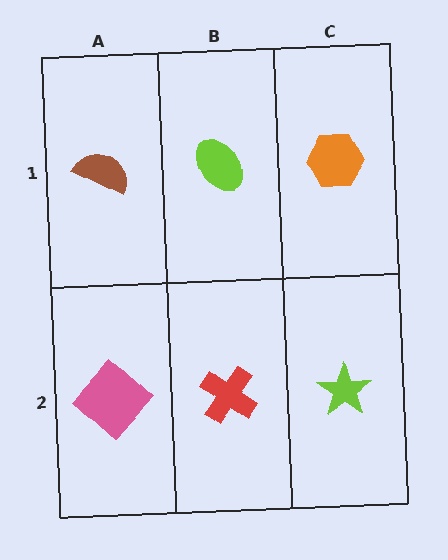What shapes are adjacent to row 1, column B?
A red cross (row 2, column B), a brown semicircle (row 1, column A), an orange hexagon (row 1, column C).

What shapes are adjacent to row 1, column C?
A lime star (row 2, column C), a lime ellipse (row 1, column B).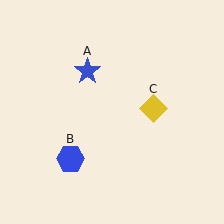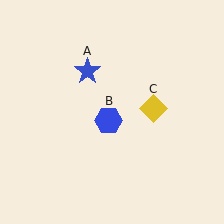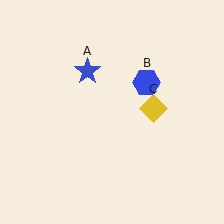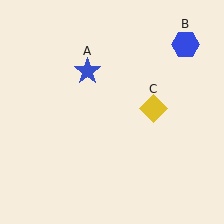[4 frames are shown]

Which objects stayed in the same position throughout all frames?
Blue star (object A) and yellow diamond (object C) remained stationary.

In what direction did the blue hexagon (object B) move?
The blue hexagon (object B) moved up and to the right.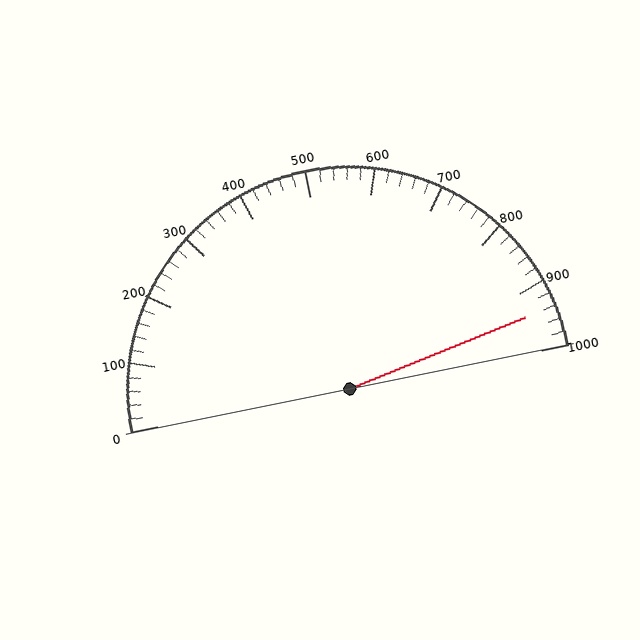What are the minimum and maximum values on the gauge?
The gauge ranges from 0 to 1000.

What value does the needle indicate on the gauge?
The needle indicates approximately 940.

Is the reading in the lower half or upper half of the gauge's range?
The reading is in the upper half of the range (0 to 1000).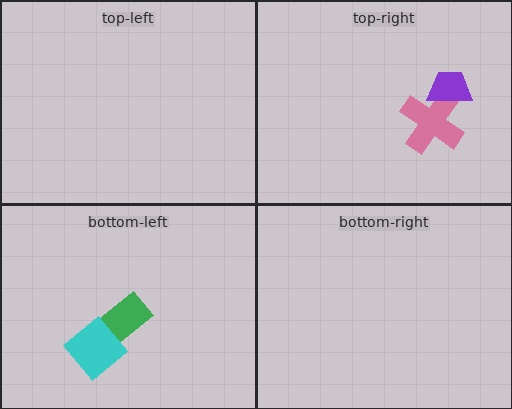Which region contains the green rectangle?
The bottom-left region.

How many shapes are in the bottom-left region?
2.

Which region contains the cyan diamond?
The bottom-left region.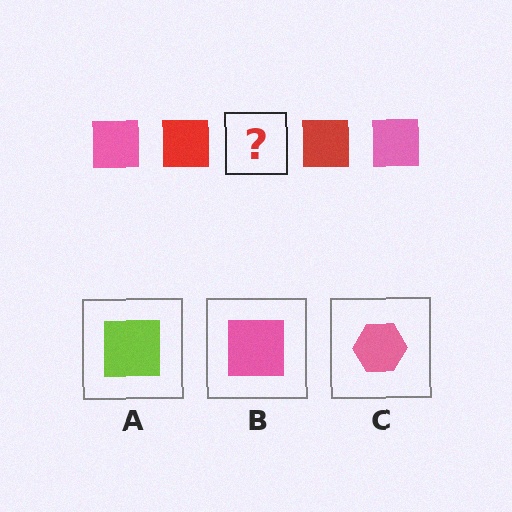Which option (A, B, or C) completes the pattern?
B.